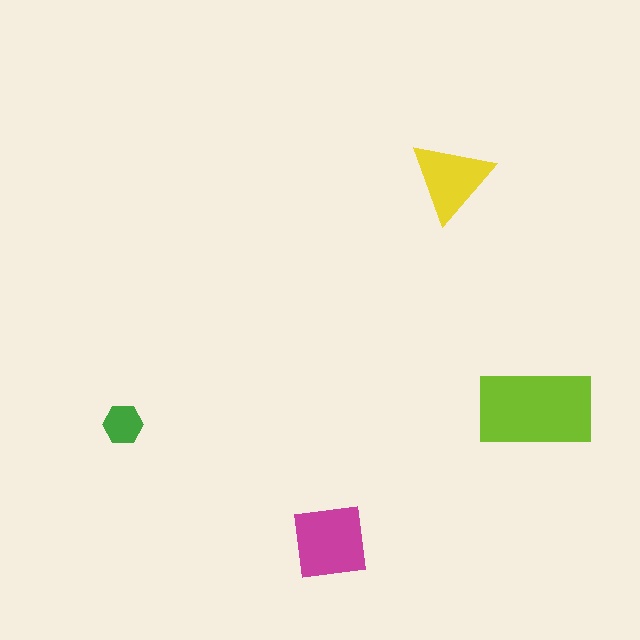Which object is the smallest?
The green hexagon.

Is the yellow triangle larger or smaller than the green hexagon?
Larger.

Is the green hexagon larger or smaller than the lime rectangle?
Smaller.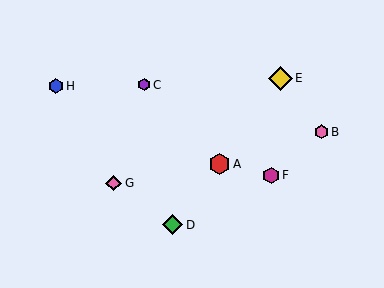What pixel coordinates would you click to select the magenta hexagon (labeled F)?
Click at (271, 175) to select the magenta hexagon F.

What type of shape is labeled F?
Shape F is a magenta hexagon.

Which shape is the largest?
The yellow diamond (labeled E) is the largest.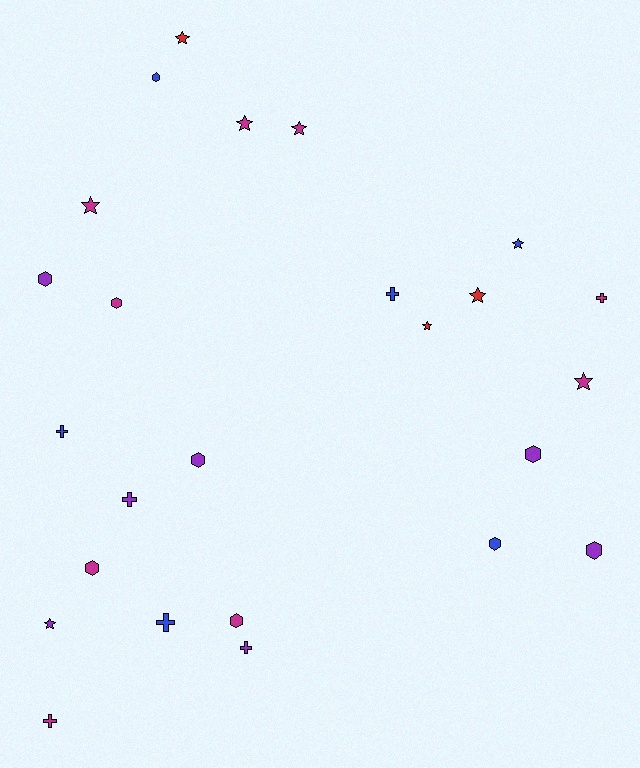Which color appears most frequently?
Magenta, with 9 objects.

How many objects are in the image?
There are 25 objects.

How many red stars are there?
There are 3 red stars.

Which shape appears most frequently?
Hexagon, with 9 objects.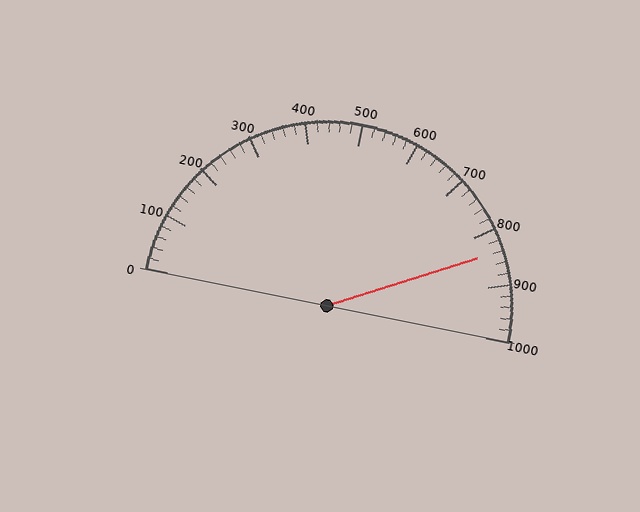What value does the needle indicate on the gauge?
The needle indicates approximately 840.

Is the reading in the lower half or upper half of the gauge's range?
The reading is in the upper half of the range (0 to 1000).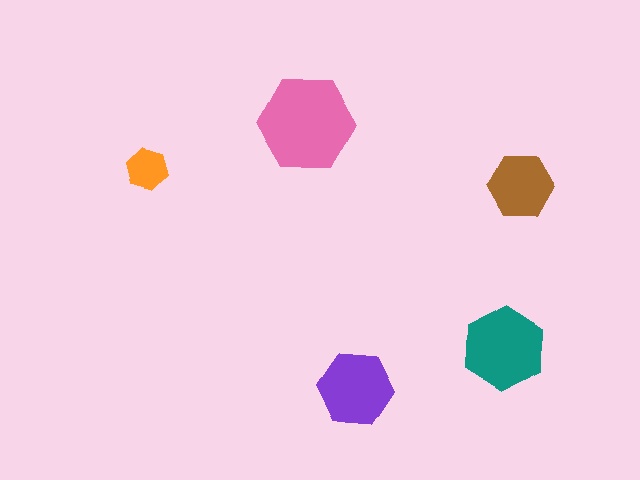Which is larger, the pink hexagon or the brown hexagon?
The pink one.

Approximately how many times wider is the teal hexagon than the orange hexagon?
About 2 times wider.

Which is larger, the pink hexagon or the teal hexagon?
The pink one.